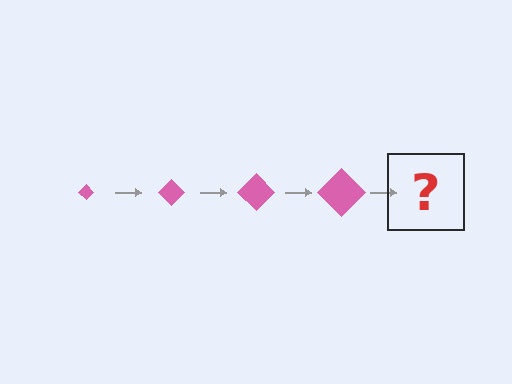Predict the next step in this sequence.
The next step is a pink diamond, larger than the previous one.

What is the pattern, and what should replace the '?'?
The pattern is that the diamond gets progressively larger each step. The '?' should be a pink diamond, larger than the previous one.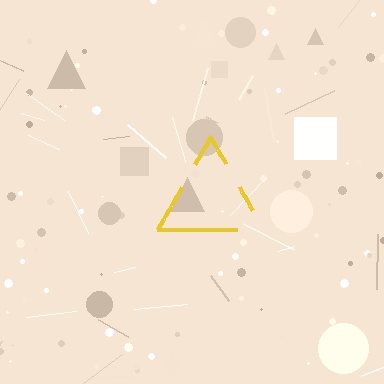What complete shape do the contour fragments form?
The contour fragments form a triangle.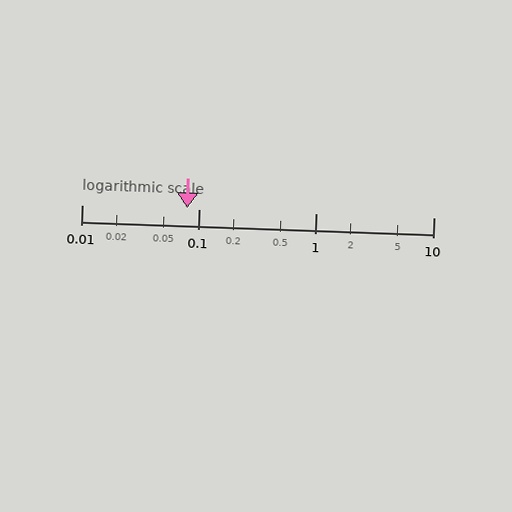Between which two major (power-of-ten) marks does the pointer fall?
The pointer is between 0.01 and 0.1.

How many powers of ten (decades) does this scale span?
The scale spans 3 decades, from 0.01 to 10.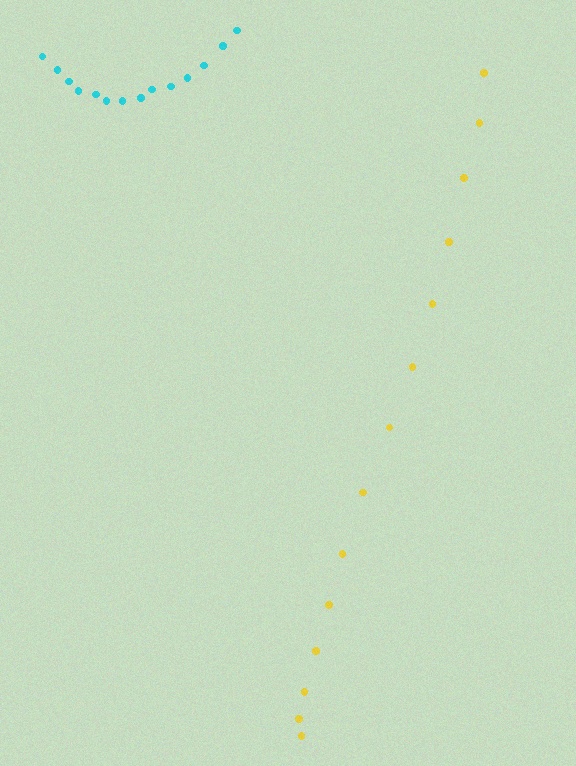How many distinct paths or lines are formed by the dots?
There are 2 distinct paths.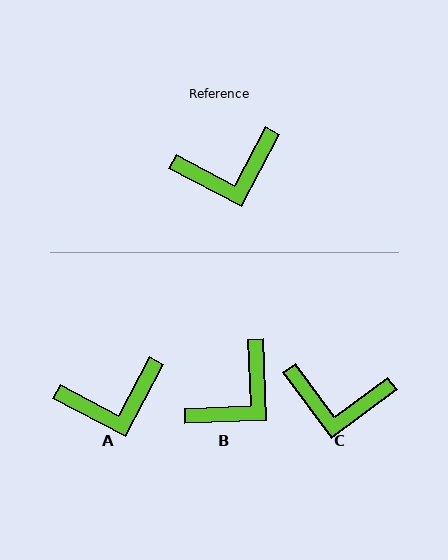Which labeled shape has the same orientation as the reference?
A.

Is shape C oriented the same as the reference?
No, it is off by about 25 degrees.